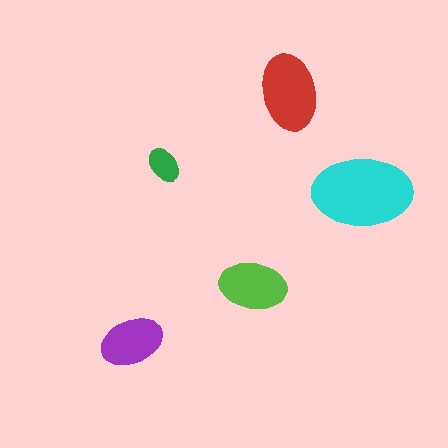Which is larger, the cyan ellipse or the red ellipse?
The cyan one.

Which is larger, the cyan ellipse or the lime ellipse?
The cyan one.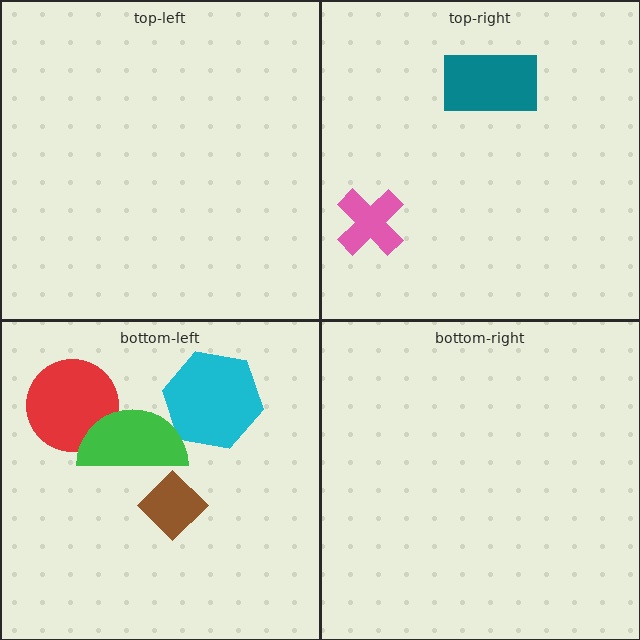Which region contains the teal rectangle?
The top-right region.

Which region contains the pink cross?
The top-right region.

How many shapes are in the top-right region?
2.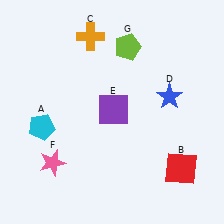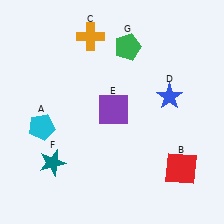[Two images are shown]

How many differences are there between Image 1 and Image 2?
There are 2 differences between the two images.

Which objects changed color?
F changed from pink to teal. G changed from lime to green.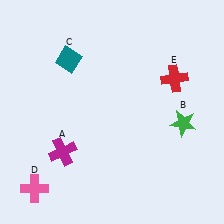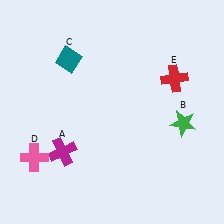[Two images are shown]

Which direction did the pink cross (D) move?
The pink cross (D) moved up.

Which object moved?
The pink cross (D) moved up.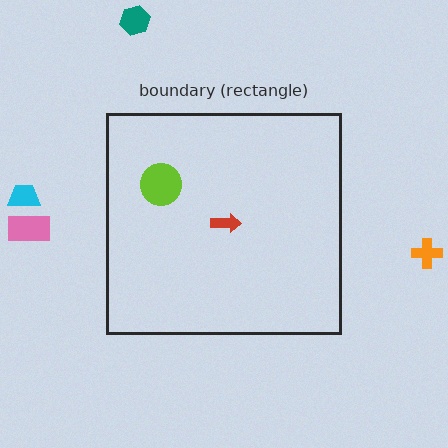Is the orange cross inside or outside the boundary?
Outside.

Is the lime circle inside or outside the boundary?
Inside.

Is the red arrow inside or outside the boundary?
Inside.